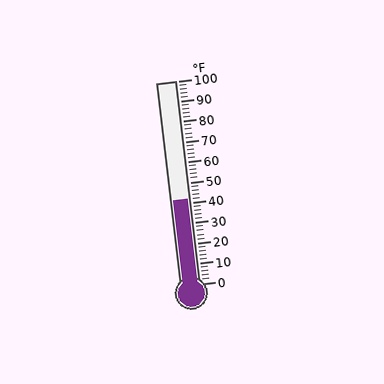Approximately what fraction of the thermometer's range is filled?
The thermometer is filled to approximately 40% of its range.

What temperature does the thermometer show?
The thermometer shows approximately 42°F.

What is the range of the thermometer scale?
The thermometer scale ranges from 0°F to 100°F.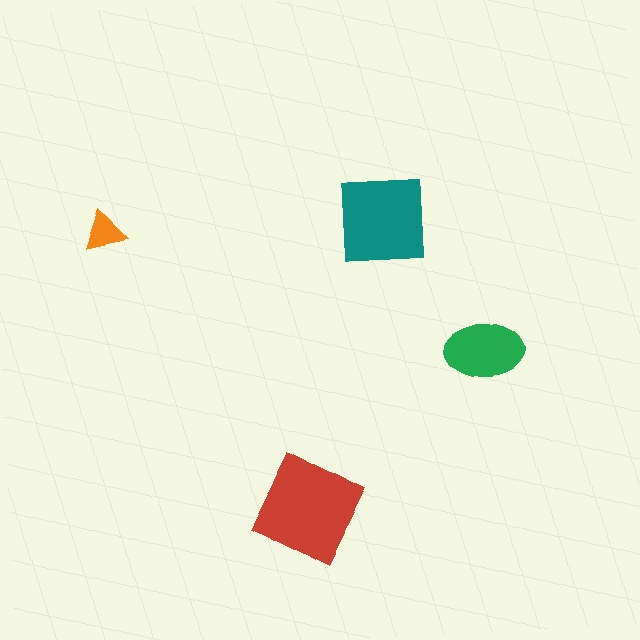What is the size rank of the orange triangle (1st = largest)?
4th.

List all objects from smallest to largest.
The orange triangle, the green ellipse, the teal square, the red diamond.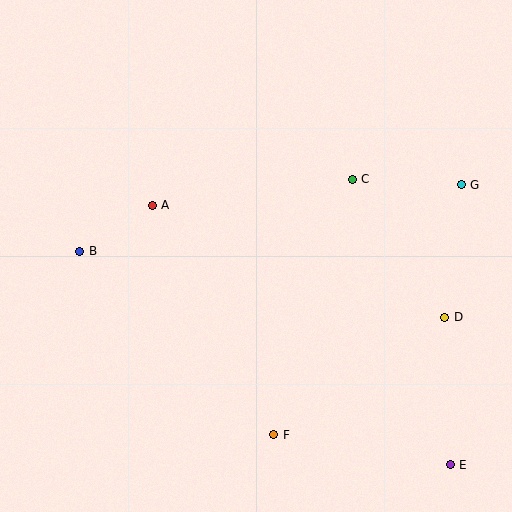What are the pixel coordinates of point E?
Point E is at (450, 465).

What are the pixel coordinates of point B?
Point B is at (80, 251).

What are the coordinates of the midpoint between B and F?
The midpoint between B and F is at (177, 343).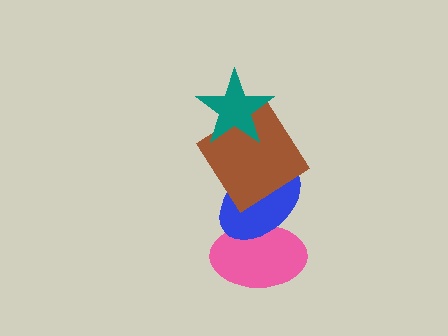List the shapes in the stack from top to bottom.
From top to bottom: the teal star, the brown diamond, the blue ellipse, the pink ellipse.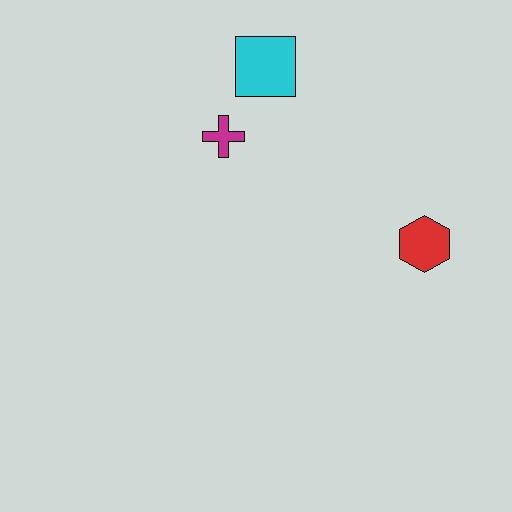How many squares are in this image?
There is 1 square.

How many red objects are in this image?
There is 1 red object.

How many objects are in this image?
There are 3 objects.